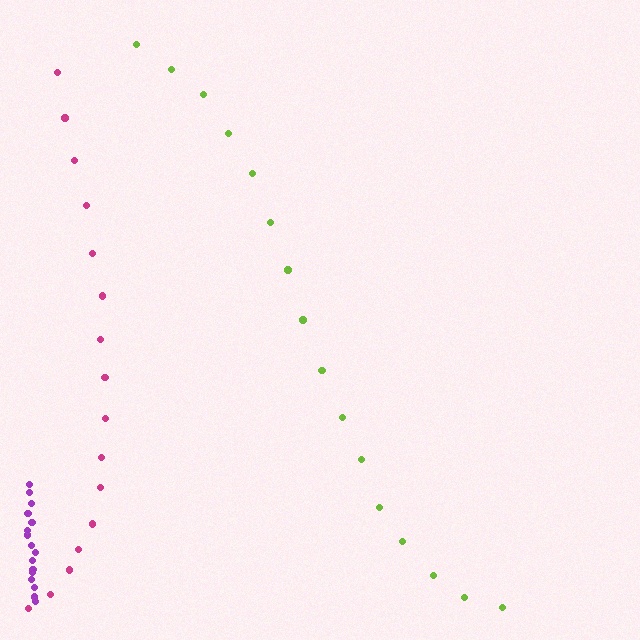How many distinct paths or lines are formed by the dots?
There are 3 distinct paths.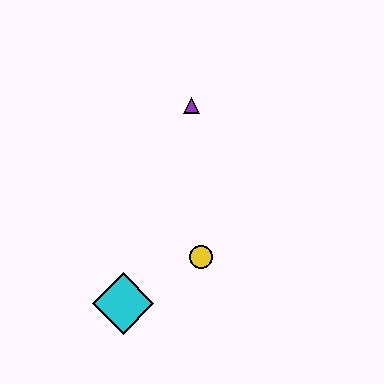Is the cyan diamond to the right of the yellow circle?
No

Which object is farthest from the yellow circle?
The purple triangle is farthest from the yellow circle.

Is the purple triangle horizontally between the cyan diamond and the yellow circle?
Yes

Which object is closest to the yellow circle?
The cyan diamond is closest to the yellow circle.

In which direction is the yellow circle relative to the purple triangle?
The yellow circle is below the purple triangle.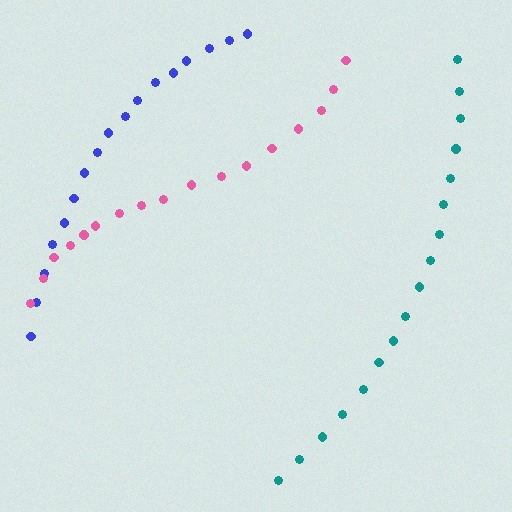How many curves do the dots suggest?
There are 3 distinct paths.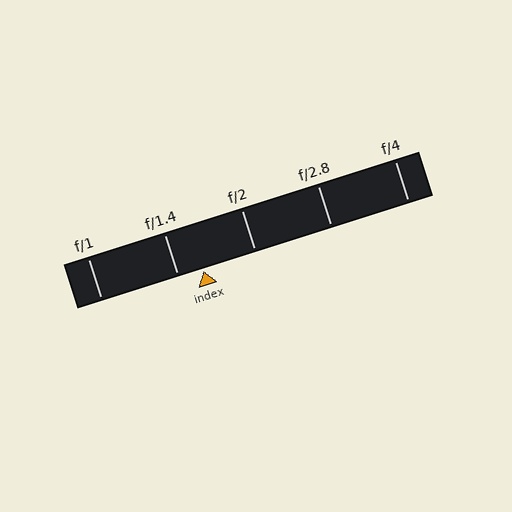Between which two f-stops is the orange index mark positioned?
The index mark is between f/1.4 and f/2.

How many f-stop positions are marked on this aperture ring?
There are 5 f-stop positions marked.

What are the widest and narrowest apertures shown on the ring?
The widest aperture shown is f/1 and the narrowest is f/4.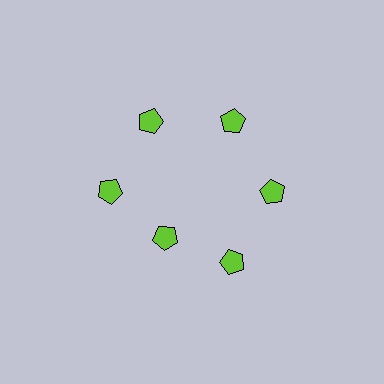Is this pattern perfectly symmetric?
No. The 6 lime pentagons are arranged in a ring, but one element near the 7 o'clock position is pulled inward toward the center, breaking the 6-fold rotational symmetry.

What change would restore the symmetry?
The symmetry would be restored by moving it outward, back onto the ring so that all 6 pentagons sit at equal angles and equal distance from the center.